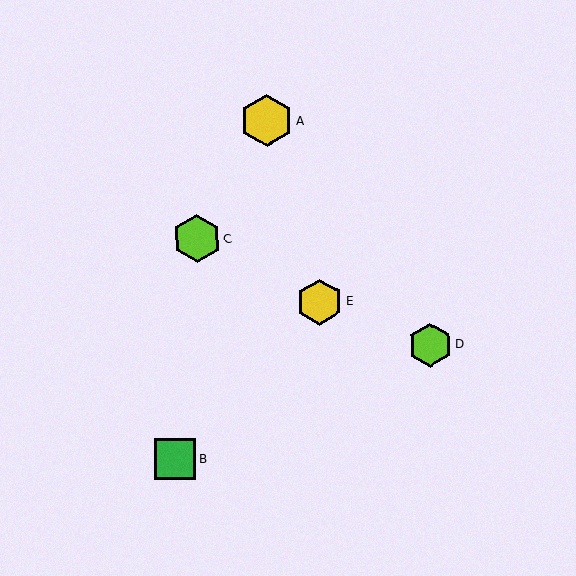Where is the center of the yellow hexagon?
The center of the yellow hexagon is at (267, 121).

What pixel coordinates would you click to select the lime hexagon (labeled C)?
Click at (197, 239) to select the lime hexagon C.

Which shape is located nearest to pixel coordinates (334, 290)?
The yellow hexagon (labeled E) at (320, 302) is nearest to that location.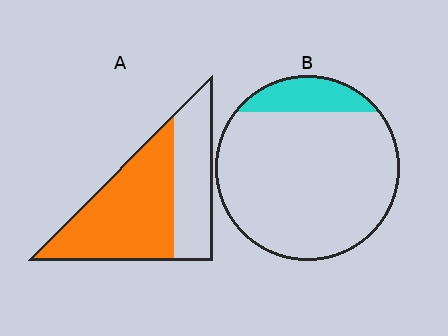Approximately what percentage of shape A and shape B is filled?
A is approximately 60% and B is approximately 15%.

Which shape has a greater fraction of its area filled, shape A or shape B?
Shape A.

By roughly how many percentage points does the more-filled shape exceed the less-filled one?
By roughly 50 percentage points (A over B).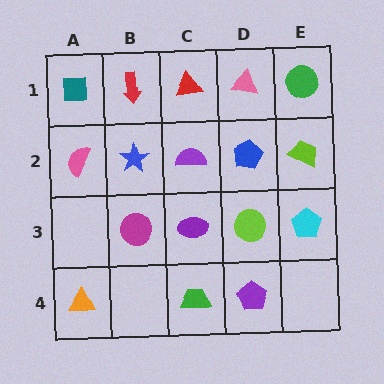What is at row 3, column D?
A lime circle.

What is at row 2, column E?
A lime trapezoid.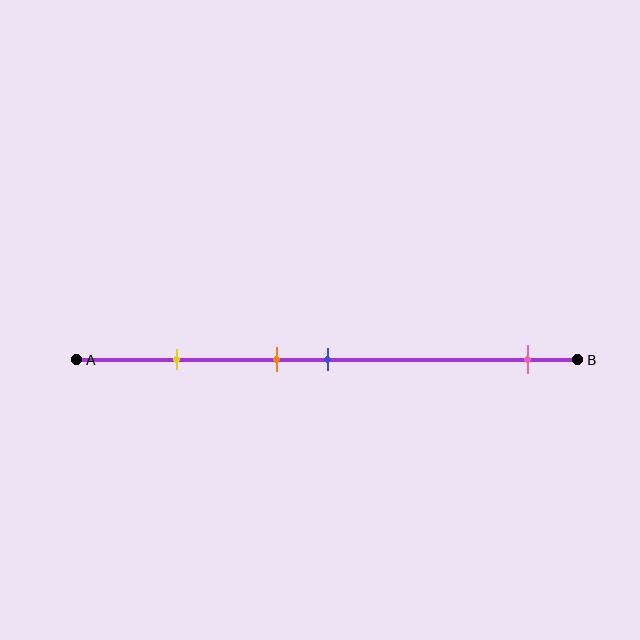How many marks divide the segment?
There are 4 marks dividing the segment.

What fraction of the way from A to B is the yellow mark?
The yellow mark is approximately 20% (0.2) of the way from A to B.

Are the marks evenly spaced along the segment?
No, the marks are not evenly spaced.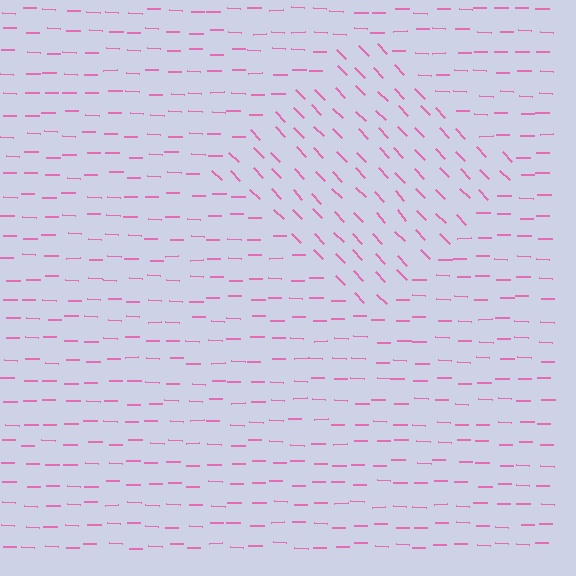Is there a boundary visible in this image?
Yes, there is a texture boundary formed by a change in line orientation.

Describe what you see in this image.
The image is filled with small pink line segments. A diamond region in the image has lines oriented differently from the surrounding lines, creating a visible texture boundary.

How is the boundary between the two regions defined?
The boundary is defined purely by a change in line orientation (approximately 45 degrees difference). All lines are the same color and thickness.